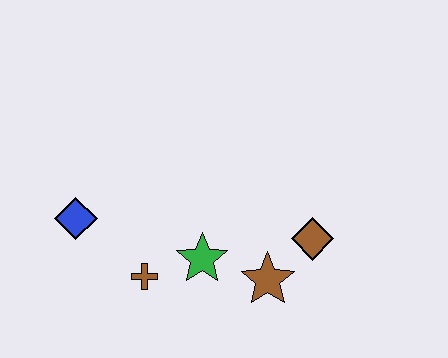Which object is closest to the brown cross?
The green star is closest to the brown cross.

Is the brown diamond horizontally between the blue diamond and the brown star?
No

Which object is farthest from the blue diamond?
The brown diamond is farthest from the blue diamond.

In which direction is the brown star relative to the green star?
The brown star is to the right of the green star.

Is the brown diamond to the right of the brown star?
Yes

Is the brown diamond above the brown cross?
Yes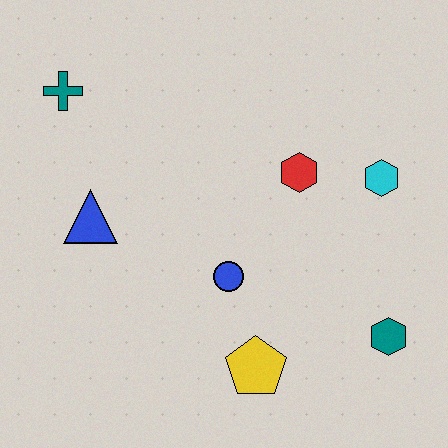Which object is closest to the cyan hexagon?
The red hexagon is closest to the cyan hexagon.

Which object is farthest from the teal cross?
The teal hexagon is farthest from the teal cross.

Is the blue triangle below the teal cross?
Yes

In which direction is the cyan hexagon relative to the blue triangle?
The cyan hexagon is to the right of the blue triangle.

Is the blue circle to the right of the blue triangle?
Yes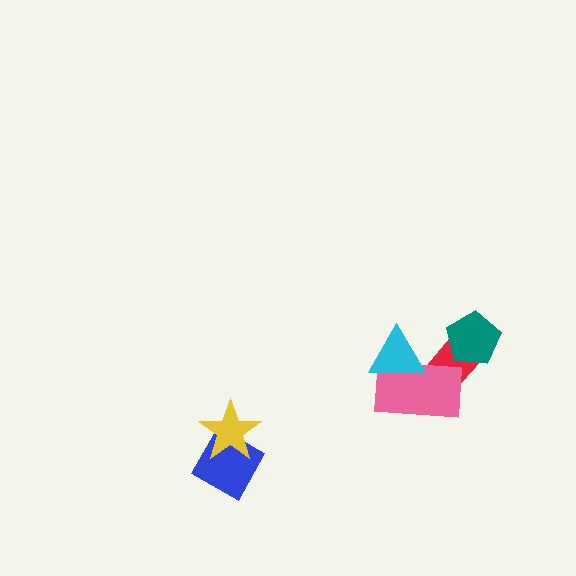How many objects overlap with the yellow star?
1 object overlaps with the yellow star.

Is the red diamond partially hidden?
Yes, it is partially covered by another shape.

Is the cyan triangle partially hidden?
No, no other shape covers it.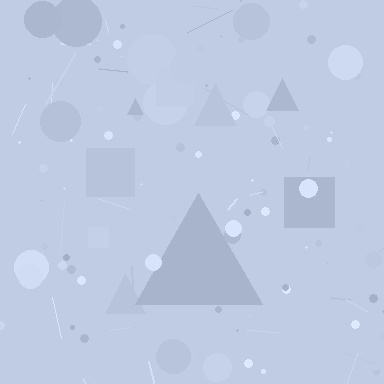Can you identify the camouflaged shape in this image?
The camouflaged shape is a triangle.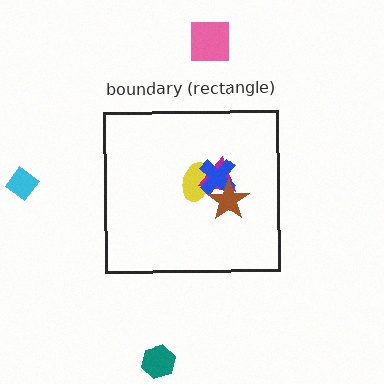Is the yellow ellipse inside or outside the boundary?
Inside.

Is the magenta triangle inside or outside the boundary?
Inside.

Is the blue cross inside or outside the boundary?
Inside.